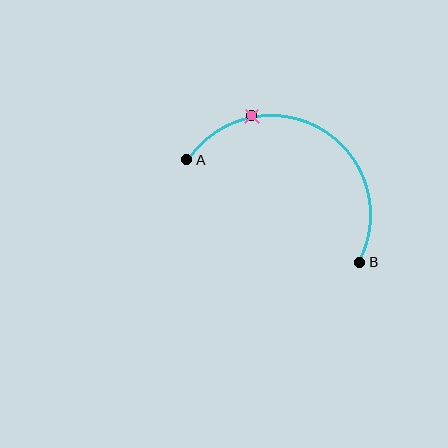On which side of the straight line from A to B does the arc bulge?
The arc bulges above the straight line connecting A and B.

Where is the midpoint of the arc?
The arc midpoint is the point on the curve farthest from the straight line joining A and B. It sits above that line.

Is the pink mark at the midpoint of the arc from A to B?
No. The pink mark lies on the arc but is closer to endpoint A. The arc midpoint would be at the point on the curve equidistant along the arc from both A and B.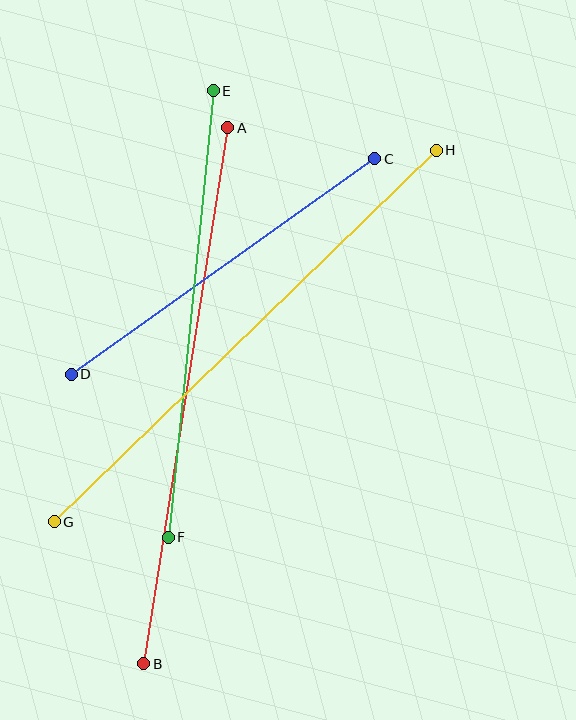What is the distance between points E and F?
The distance is approximately 448 pixels.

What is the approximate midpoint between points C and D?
The midpoint is at approximately (223, 266) pixels.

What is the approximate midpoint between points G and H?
The midpoint is at approximately (245, 336) pixels.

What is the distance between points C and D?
The distance is approximately 372 pixels.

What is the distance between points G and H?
The distance is approximately 533 pixels.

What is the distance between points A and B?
The distance is approximately 542 pixels.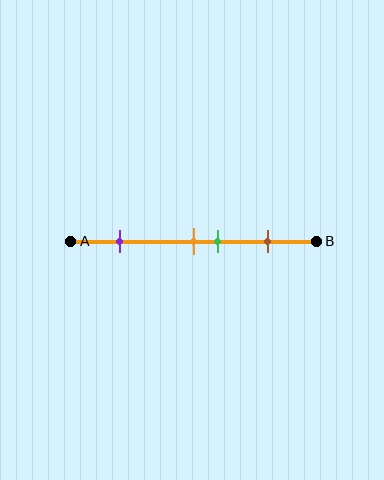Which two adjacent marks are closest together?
The orange and green marks are the closest adjacent pair.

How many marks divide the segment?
There are 4 marks dividing the segment.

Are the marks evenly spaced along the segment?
No, the marks are not evenly spaced.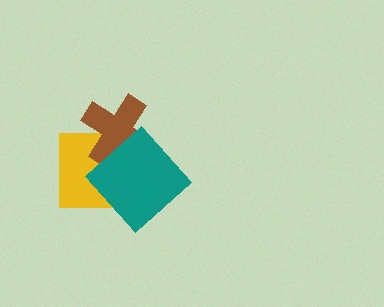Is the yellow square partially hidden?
Yes, it is partially covered by another shape.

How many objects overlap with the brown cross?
2 objects overlap with the brown cross.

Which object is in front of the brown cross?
The teal diamond is in front of the brown cross.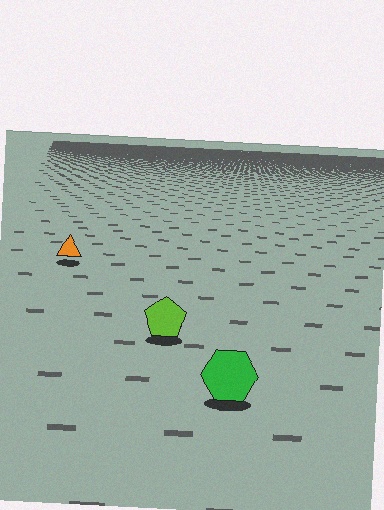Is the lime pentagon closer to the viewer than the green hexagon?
No. The green hexagon is closer — you can tell from the texture gradient: the ground texture is coarser near it.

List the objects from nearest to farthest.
From nearest to farthest: the green hexagon, the lime pentagon, the orange triangle.